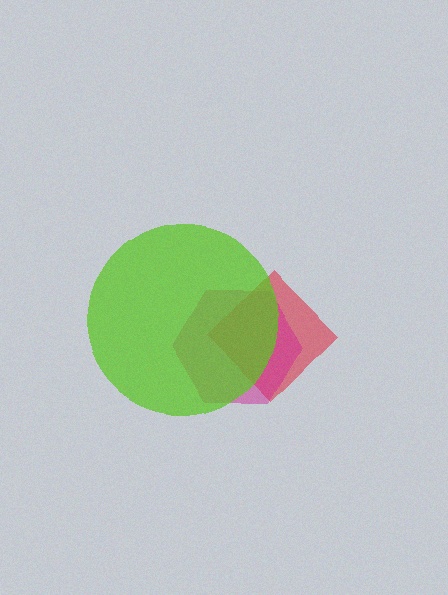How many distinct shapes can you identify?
There are 3 distinct shapes: a red diamond, a magenta hexagon, a lime circle.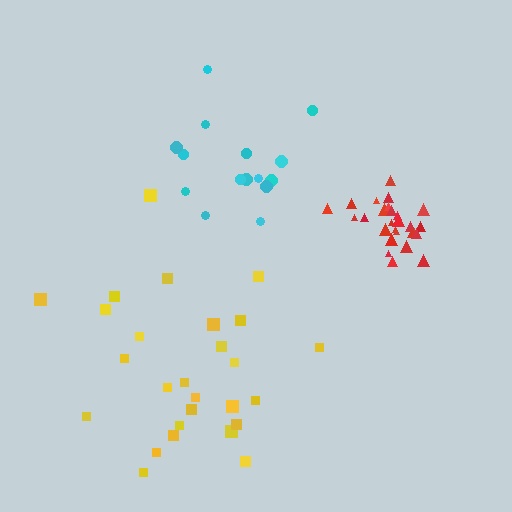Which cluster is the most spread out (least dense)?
Yellow.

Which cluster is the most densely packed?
Red.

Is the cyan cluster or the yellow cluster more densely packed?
Cyan.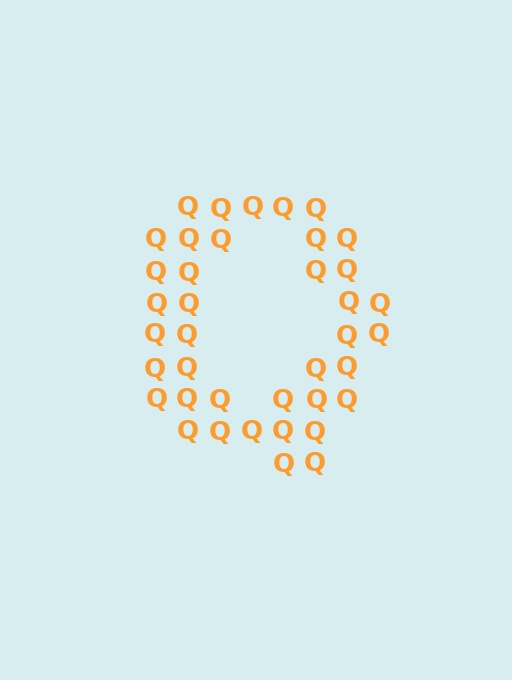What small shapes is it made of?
It is made of small letter Q's.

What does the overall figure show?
The overall figure shows the letter Q.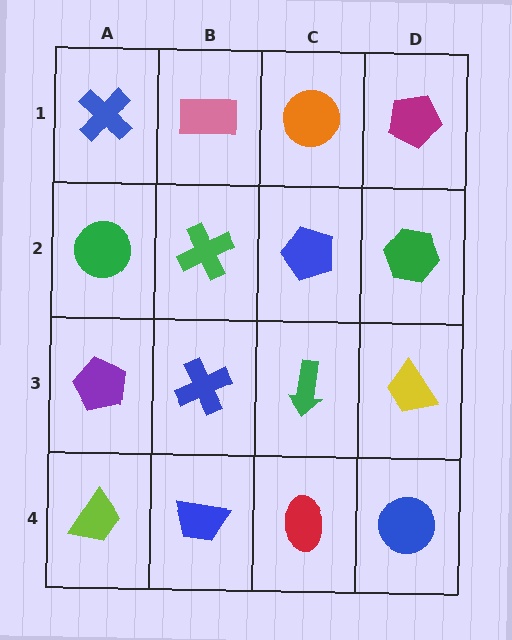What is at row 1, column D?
A magenta pentagon.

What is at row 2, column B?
A green cross.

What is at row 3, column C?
A green arrow.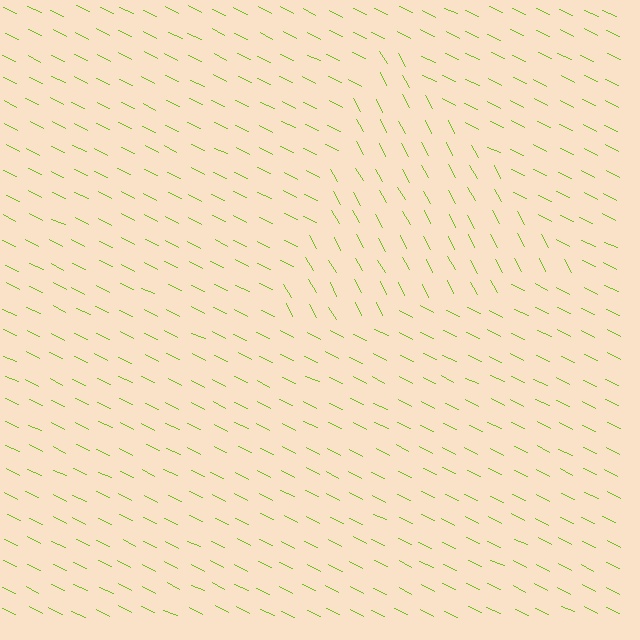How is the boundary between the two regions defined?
The boundary is defined purely by a change in line orientation (approximately 36 degrees difference). All lines are the same color and thickness.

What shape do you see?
I see a triangle.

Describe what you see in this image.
The image is filled with small lime line segments. A triangle region in the image has lines oriented differently from the surrounding lines, creating a visible texture boundary.